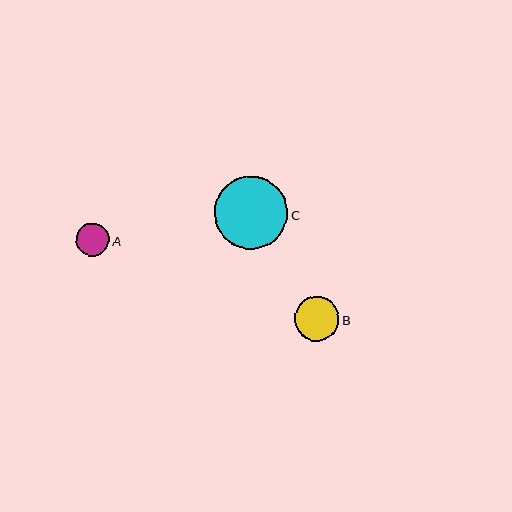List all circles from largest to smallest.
From largest to smallest: C, B, A.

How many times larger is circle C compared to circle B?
Circle C is approximately 1.6 times the size of circle B.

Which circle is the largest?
Circle C is the largest with a size of approximately 73 pixels.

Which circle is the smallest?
Circle A is the smallest with a size of approximately 33 pixels.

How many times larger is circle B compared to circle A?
Circle B is approximately 1.4 times the size of circle A.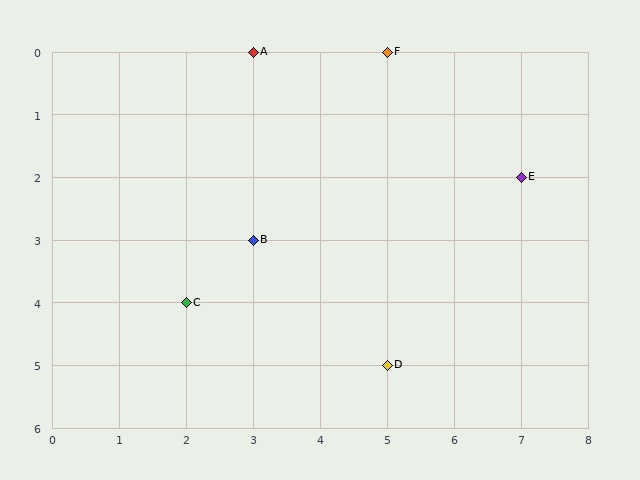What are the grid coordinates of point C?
Point C is at grid coordinates (2, 4).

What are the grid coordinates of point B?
Point B is at grid coordinates (3, 3).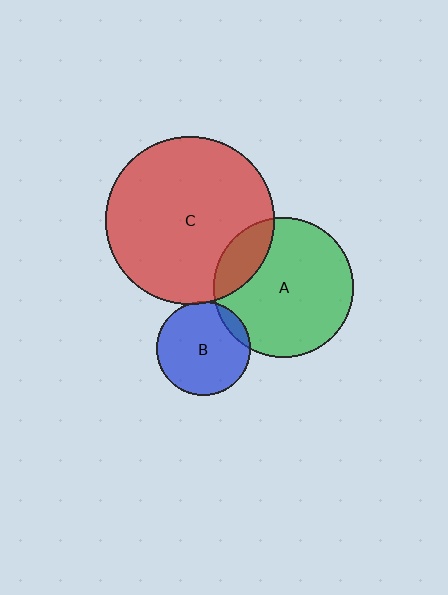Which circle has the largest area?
Circle C (red).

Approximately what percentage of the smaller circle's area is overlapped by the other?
Approximately 20%.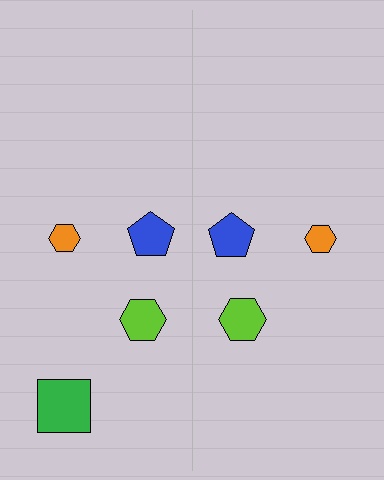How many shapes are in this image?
There are 7 shapes in this image.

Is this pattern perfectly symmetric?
No, the pattern is not perfectly symmetric. A green square is missing from the right side.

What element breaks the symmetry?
A green square is missing from the right side.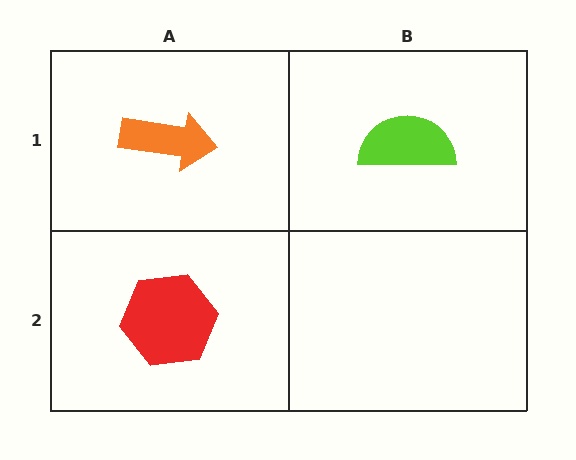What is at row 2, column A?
A red hexagon.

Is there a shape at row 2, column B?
No, that cell is empty.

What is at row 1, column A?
An orange arrow.